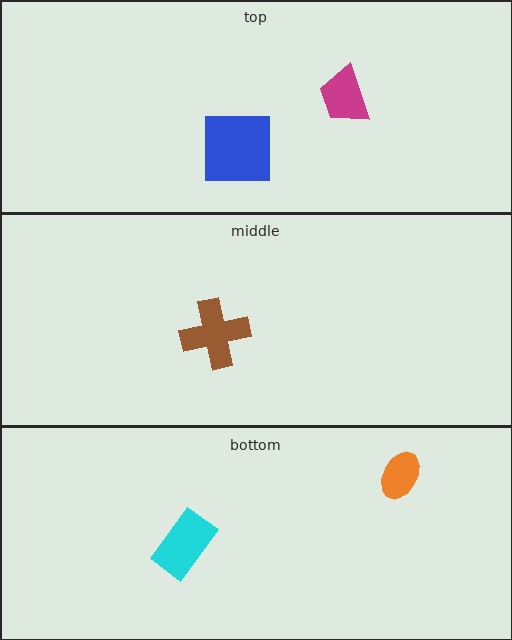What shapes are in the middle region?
The brown cross.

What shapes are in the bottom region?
The orange ellipse, the cyan rectangle.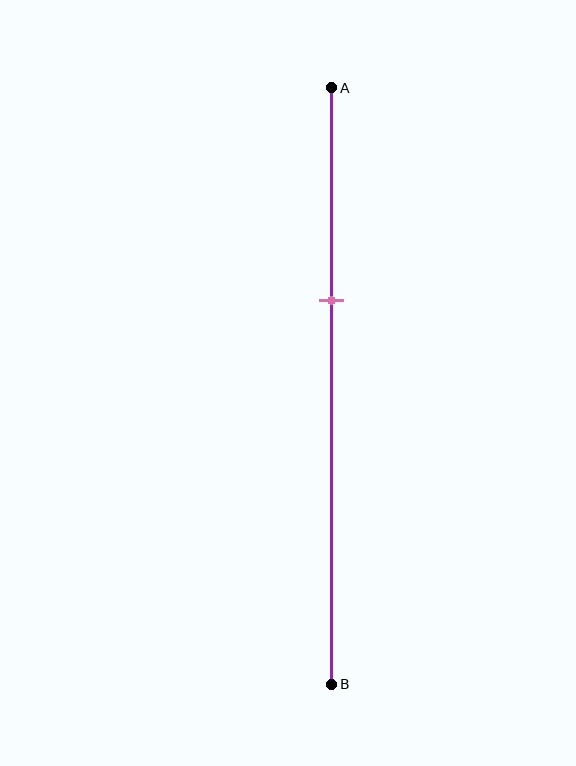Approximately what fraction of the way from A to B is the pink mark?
The pink mark is approximately 35% of the way from A to B.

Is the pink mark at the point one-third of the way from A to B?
Yes, the mark is approximately at the one-third point.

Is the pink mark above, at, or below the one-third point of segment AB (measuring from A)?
The pink mark is approximately at the one-third point of segment AB.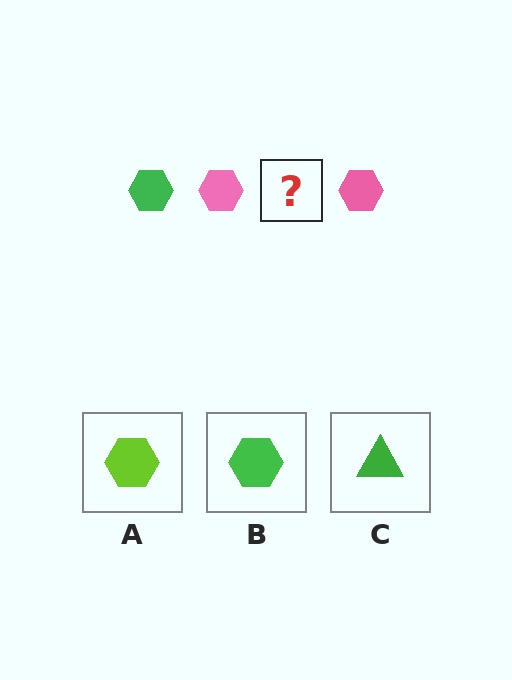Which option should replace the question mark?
Option B.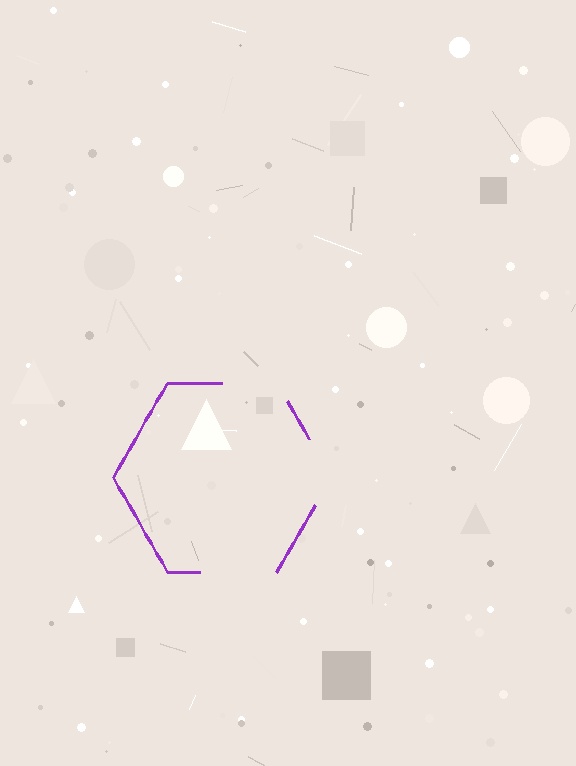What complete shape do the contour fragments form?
The contour fragments form a hexagon.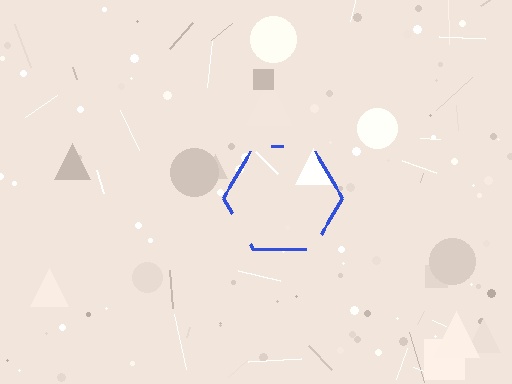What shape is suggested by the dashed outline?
The dashed outline suggests a hexagon.